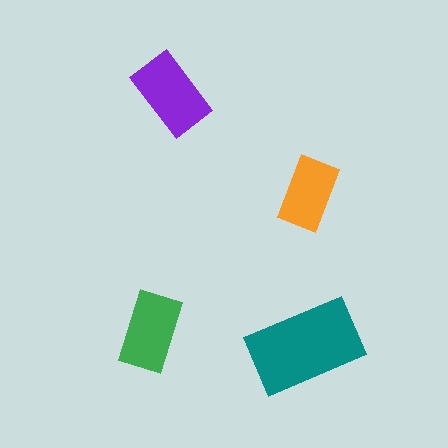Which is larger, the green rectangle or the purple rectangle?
The purple one.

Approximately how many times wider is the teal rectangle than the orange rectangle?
About 1.5 times wider.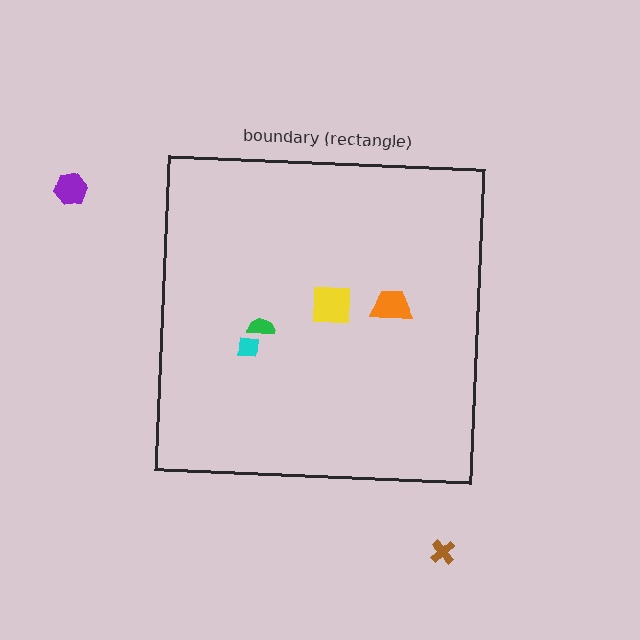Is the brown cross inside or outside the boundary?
Outside.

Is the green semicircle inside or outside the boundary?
Inside.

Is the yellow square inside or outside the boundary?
Inside.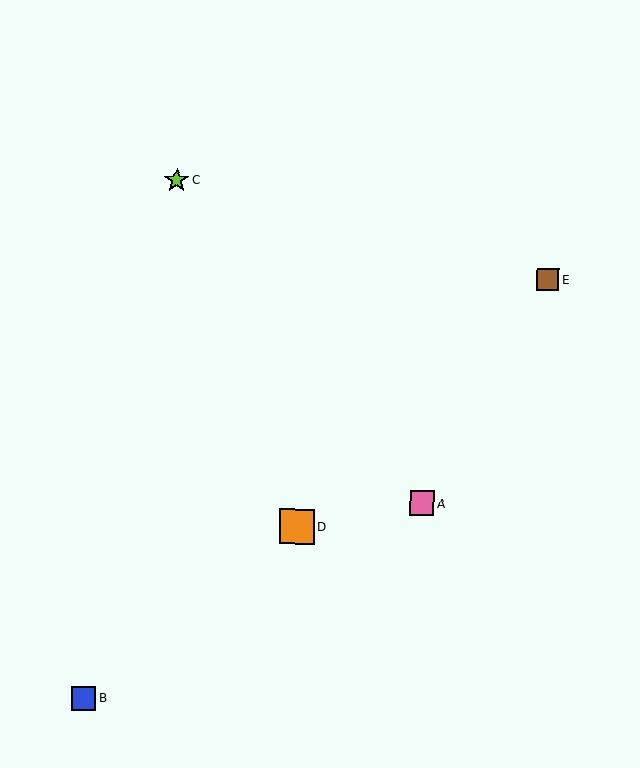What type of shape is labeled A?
Shape A is a pink square.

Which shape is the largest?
The orange square (labeled D) is the largest.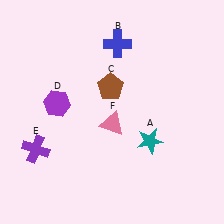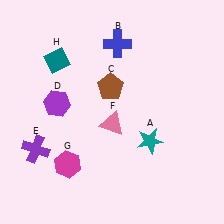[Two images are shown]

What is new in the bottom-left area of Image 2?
A magenta hexagon (G) was added in the bottom-left area of Image 2.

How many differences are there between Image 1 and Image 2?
There are 2 differences between the two images.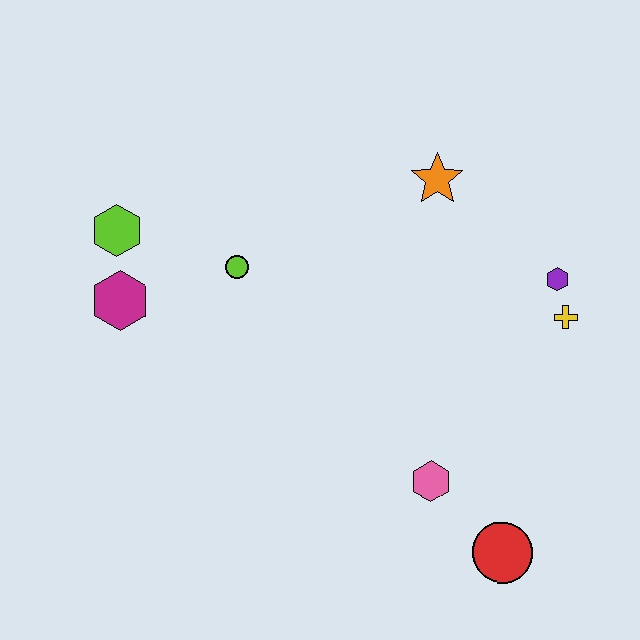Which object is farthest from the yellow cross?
The lime hexagon is farthest from the yellow cross.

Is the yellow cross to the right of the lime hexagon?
Yes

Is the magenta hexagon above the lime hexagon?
No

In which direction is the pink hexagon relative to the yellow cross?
The pink hexagon is below the yellow cross.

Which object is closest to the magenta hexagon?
The lime hexagon is closest to the magenta hexagon.